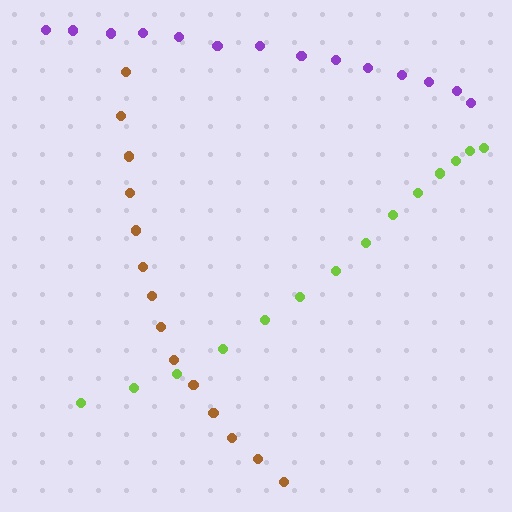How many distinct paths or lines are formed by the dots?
There are 3 distinct paths.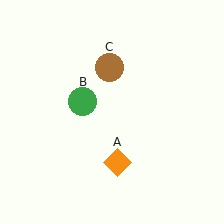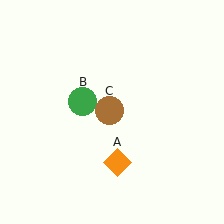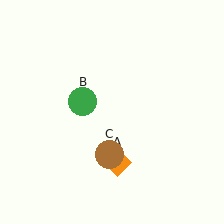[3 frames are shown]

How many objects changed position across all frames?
1 object changed position: brown circle (object C).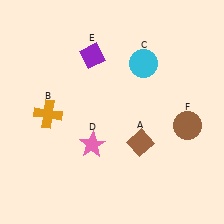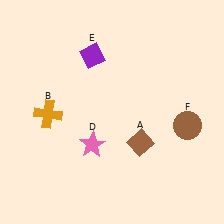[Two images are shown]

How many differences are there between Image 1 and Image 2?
There is 1 difference between the two images.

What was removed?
The cyan circle (C) was removed in Image 2.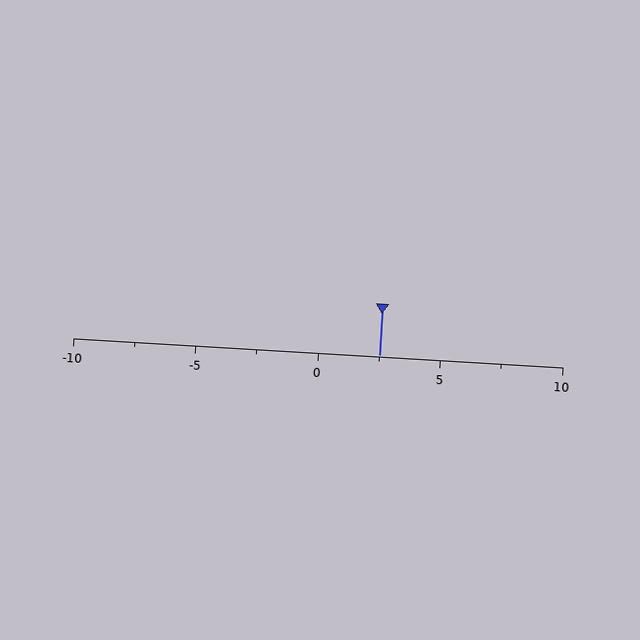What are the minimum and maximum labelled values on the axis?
The axis runs from -10 to 10.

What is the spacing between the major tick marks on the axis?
The major ticks are spaced 5 apart.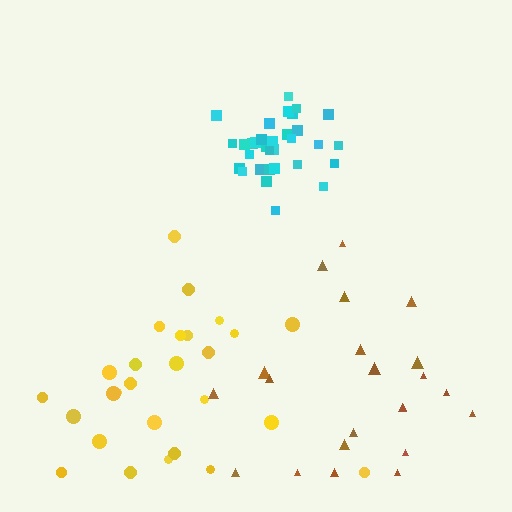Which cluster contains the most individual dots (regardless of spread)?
Cyan (33).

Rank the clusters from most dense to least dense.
cyan, yellow, brown.